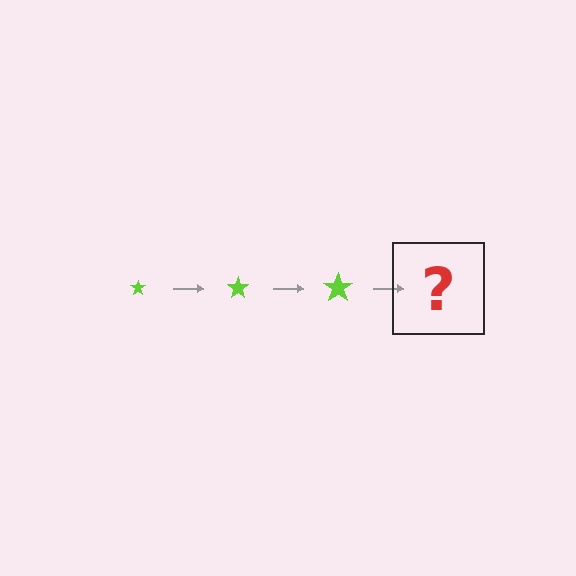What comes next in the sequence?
The next element should be a lime star, larger than the previous one.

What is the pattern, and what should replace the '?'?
The pattern is that the star gets progressively larger each step. The '?' should be a lime star, larger than the previous one.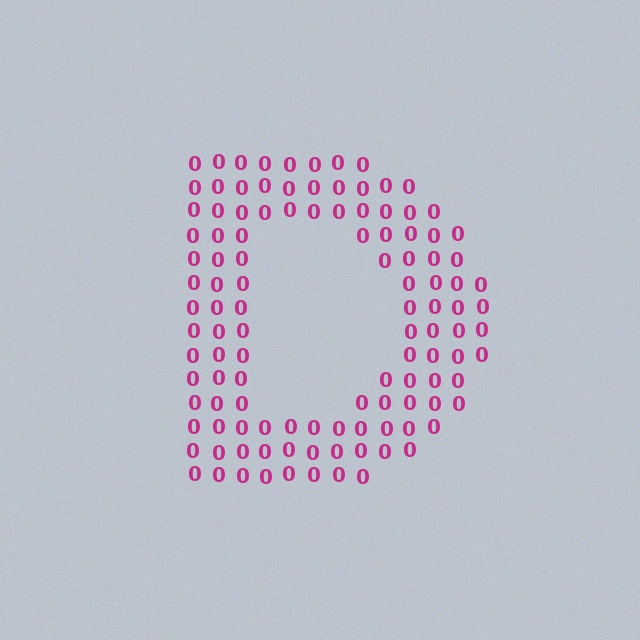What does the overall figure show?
The overall figure shows the letter D.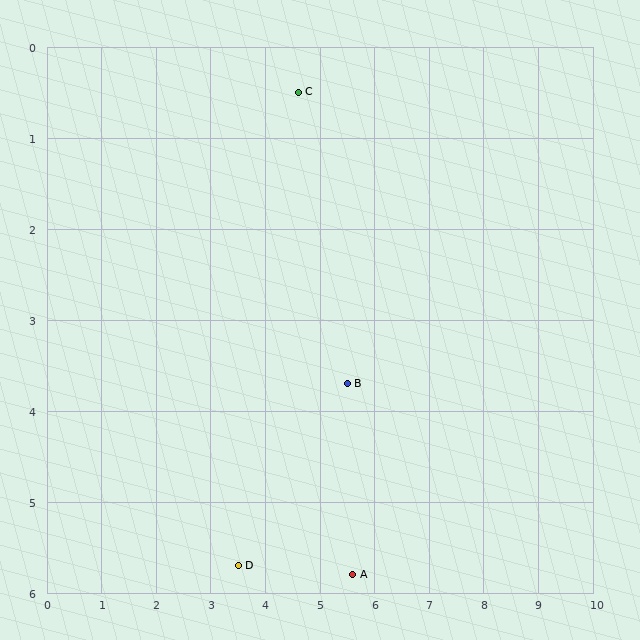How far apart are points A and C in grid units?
Points A and C are about 5.4 grid units apart.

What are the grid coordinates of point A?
Point A is at approximately (5.6, 5.8).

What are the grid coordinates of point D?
Point D is at approximately (3.5, 5.7).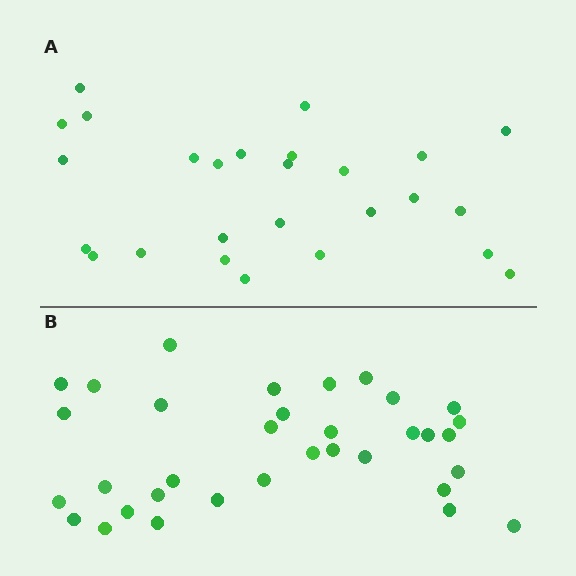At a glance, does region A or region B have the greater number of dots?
Region B (the bottom region) has more dots.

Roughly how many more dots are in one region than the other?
Region B has roughly 8 or so more dots than region A.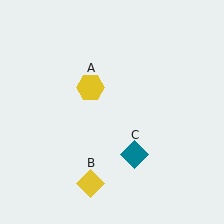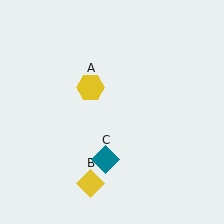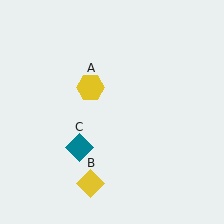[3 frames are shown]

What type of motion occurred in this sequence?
The teal diamond (object C) rotated clockwise around the center of the scene.